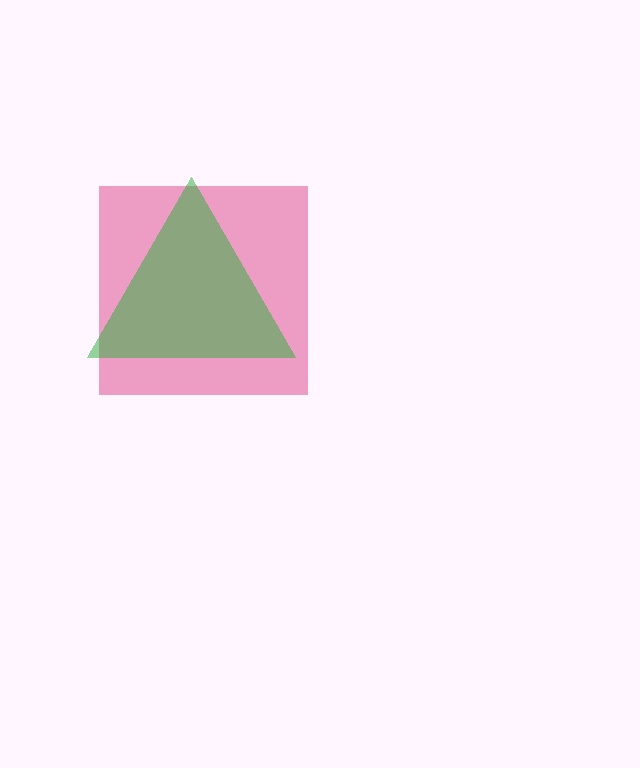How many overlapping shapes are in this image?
There are 2 overlapping shapes in the image.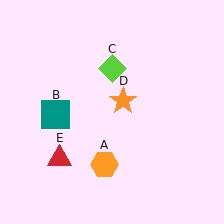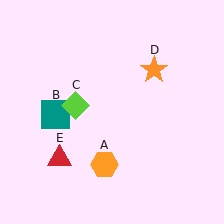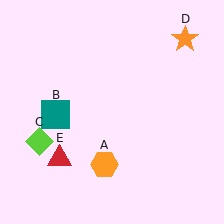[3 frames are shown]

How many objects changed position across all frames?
2 objects changed position: lime diamond (object C), orange star (object D).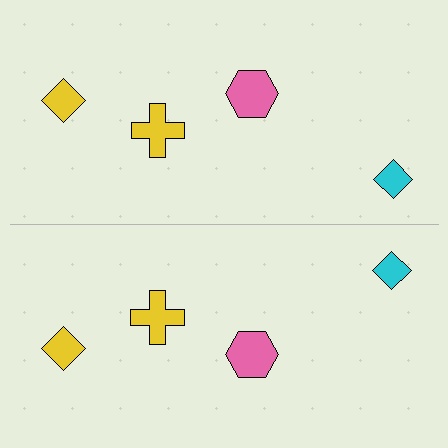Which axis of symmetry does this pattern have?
The pattern has a horizontal axis of symmetry running through the center of the image.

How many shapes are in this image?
There are 8 shapes in this image.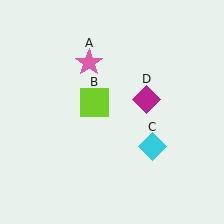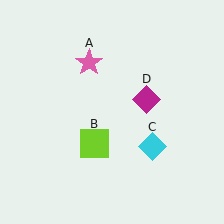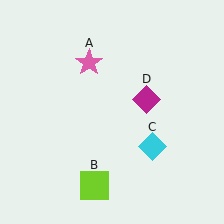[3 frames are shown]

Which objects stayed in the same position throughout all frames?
Pink star (object A) and cyan diamond (object C) and magenta diamond (object D) remained stationary.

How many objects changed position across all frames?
1 object changed position: lime square (object B).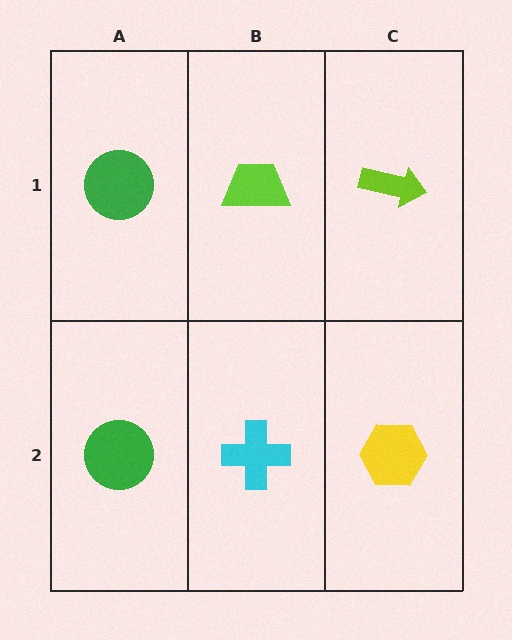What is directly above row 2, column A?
A green circle.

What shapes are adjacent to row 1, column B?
A cyan cross (row 2, column B), a green circle (row 1, column A), a lime arrow (row 1, column C).